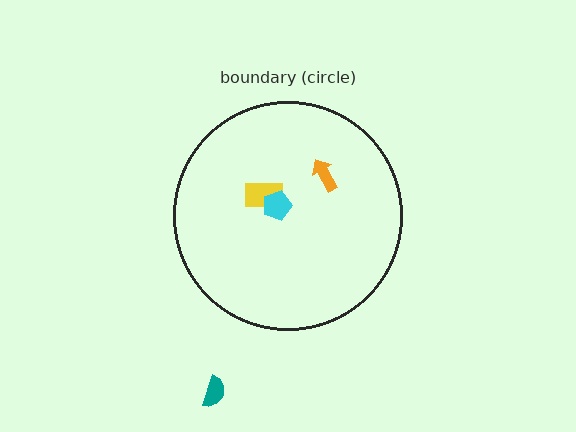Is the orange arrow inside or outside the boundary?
Inside.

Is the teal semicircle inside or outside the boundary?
Outside.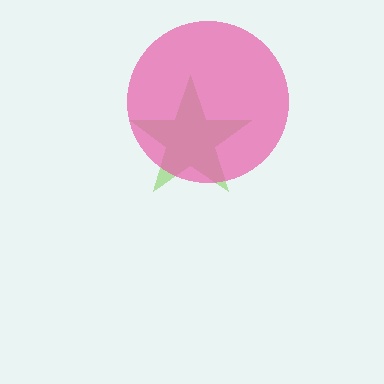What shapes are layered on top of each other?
The layered shapes are: a lime star, a pink circle.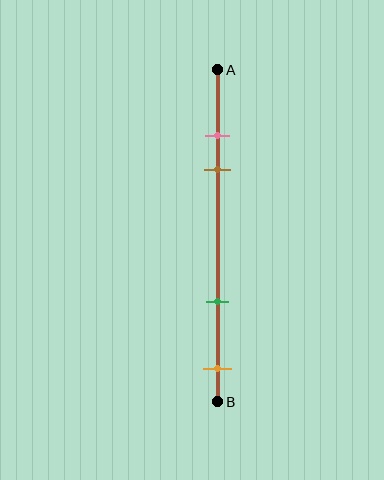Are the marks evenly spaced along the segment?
No, the marks are not evenly spaced.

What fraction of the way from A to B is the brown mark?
The brown mark is approximately 30% (0.3) of the way from A to B.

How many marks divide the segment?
There are 4 marks dividing the segment.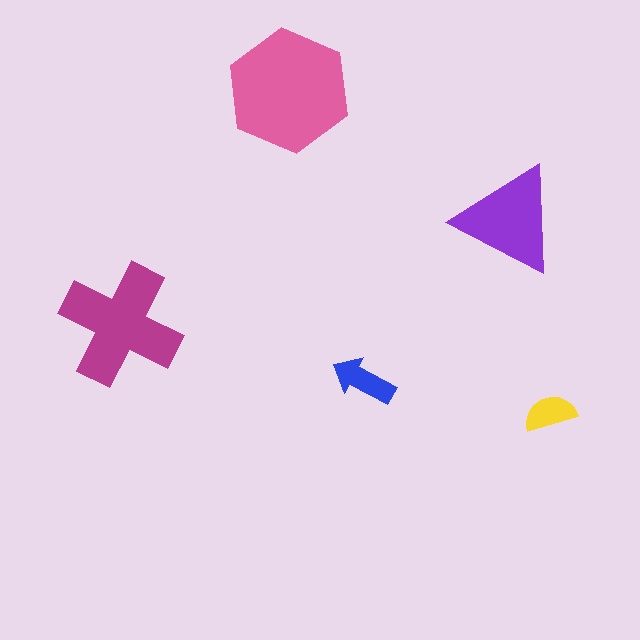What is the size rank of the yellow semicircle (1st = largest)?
5th.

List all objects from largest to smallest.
The pink hexagon, the magenta cross, the purple triangle, the blue arrow, the yellow semicircle.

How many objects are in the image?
There are 5 objects in the image.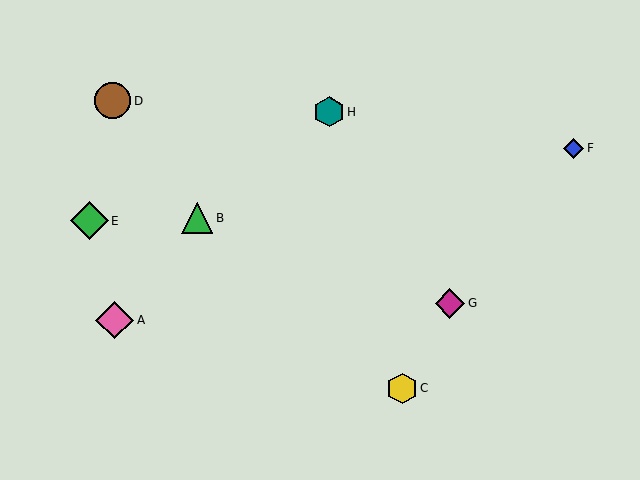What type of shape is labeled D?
Shape D is a brown circle.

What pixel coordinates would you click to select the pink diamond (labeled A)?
Click at (115, 320) to select the pink diamond A.